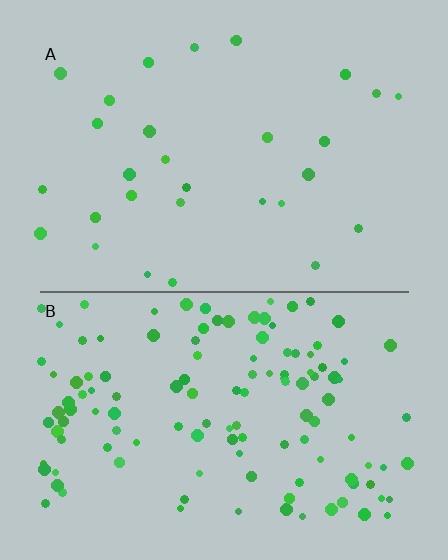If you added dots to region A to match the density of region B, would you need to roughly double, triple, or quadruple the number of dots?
Approximately quadruple.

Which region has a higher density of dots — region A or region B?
B (the bottom).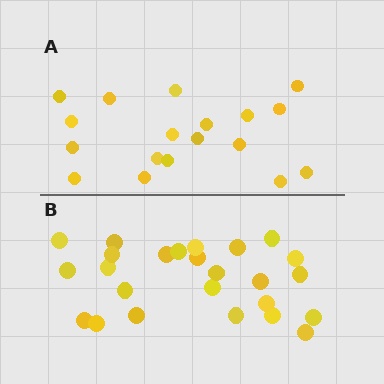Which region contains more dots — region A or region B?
Region B (the bottom region) has more dots.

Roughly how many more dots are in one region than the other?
Region B has roughly 8 or so more dots than region A.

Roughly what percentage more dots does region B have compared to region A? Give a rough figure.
About 40% more.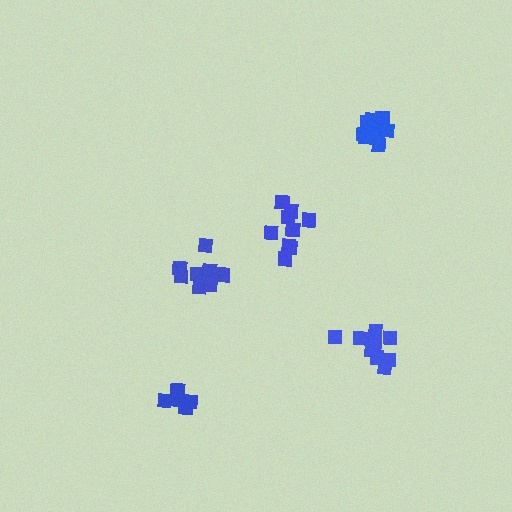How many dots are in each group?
Group 1: 10 dots, Group 2: 10 dots, Group 3: 10 dots, Group 4: 7 dots, Group 5: 9 dots (46 total).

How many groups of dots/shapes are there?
There are 5 groups.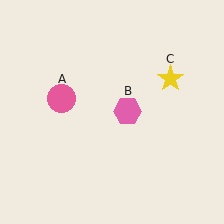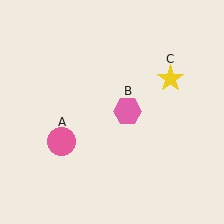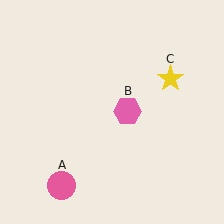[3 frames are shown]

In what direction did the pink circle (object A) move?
The pink circle (object A) moved down.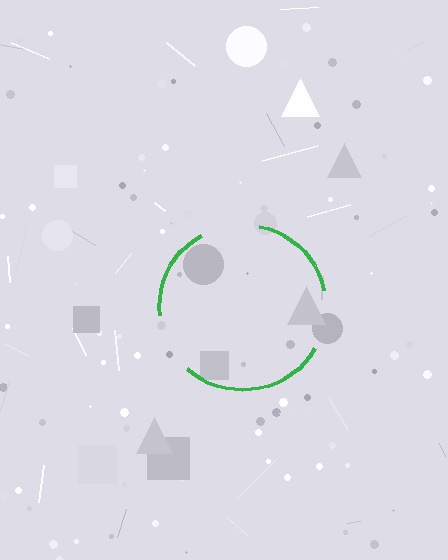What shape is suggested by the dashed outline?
The dashed outline suggests a circle.